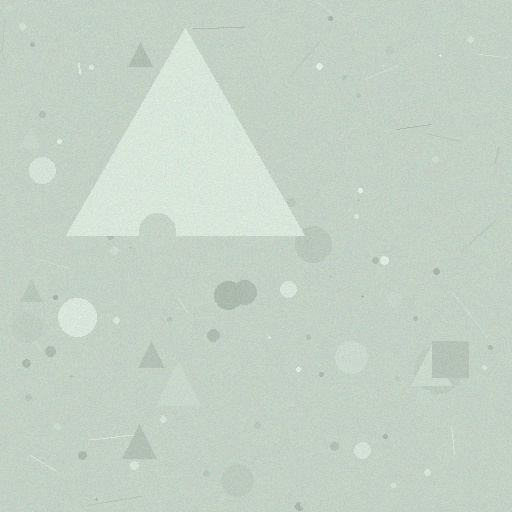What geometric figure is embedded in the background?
A triangle is embedded in the background.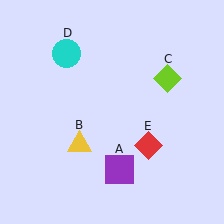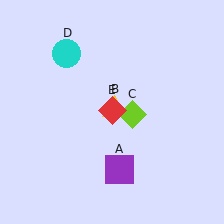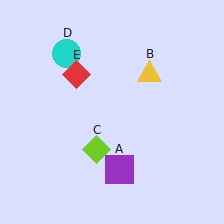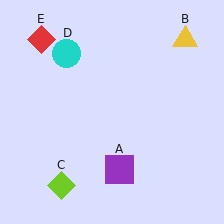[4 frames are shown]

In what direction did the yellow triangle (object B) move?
The yellow triangle (object B) moved up and to the right.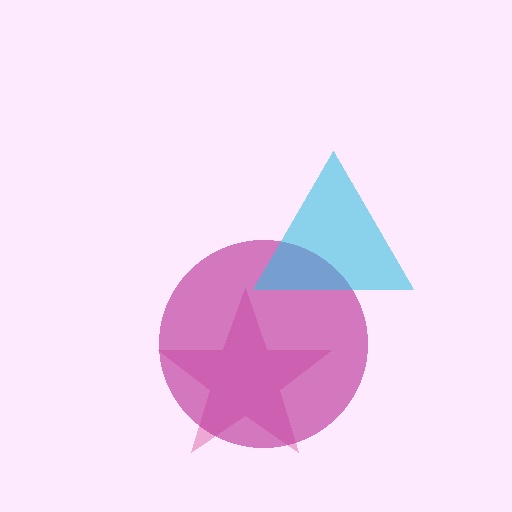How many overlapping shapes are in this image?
There are 3 overlapping shapes in the image.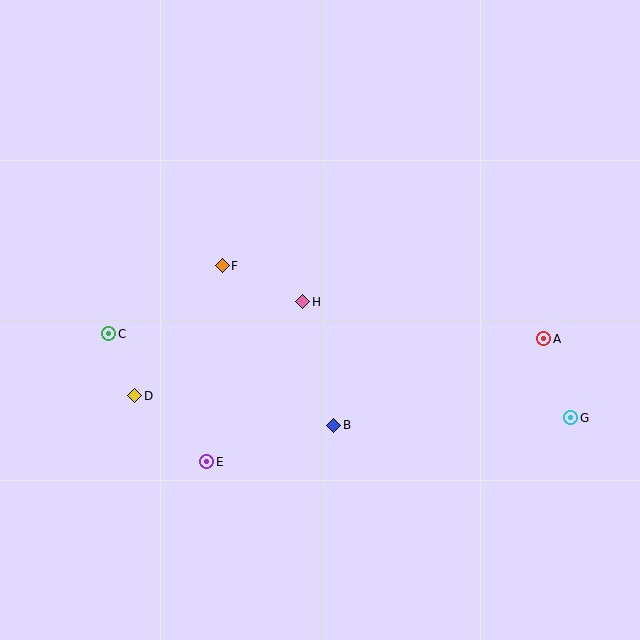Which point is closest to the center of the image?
Point H at (303, 302) is closest to the center.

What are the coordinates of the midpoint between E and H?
The midpoint between E and H is at (255, 382).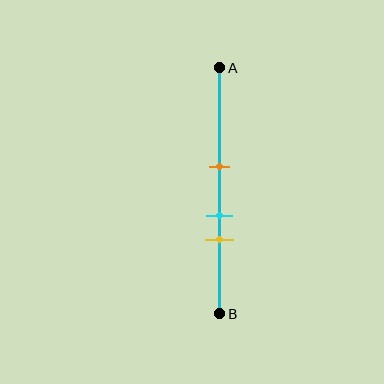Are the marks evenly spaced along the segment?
Yes, the marks are approximately evenly spaced.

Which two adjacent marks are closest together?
The cyan and yellow marks are the closest adjacent pair.